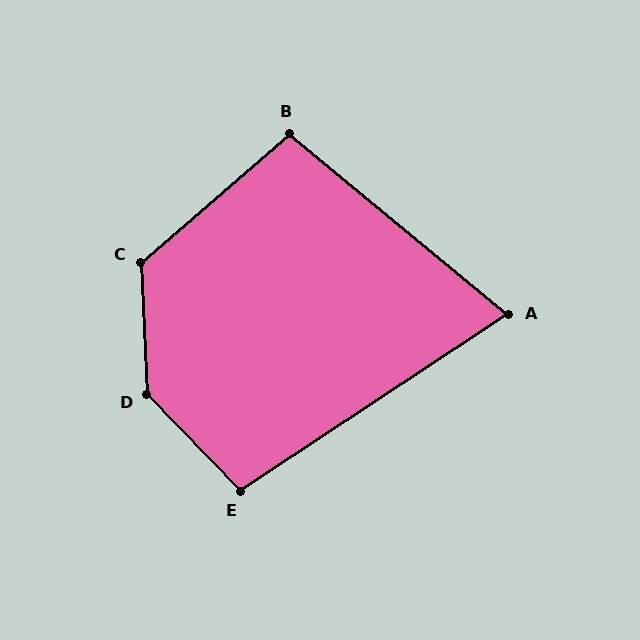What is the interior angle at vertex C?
Approximately 128 degrees (obtuse).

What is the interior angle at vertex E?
Approximately 101 degrees (obtuse).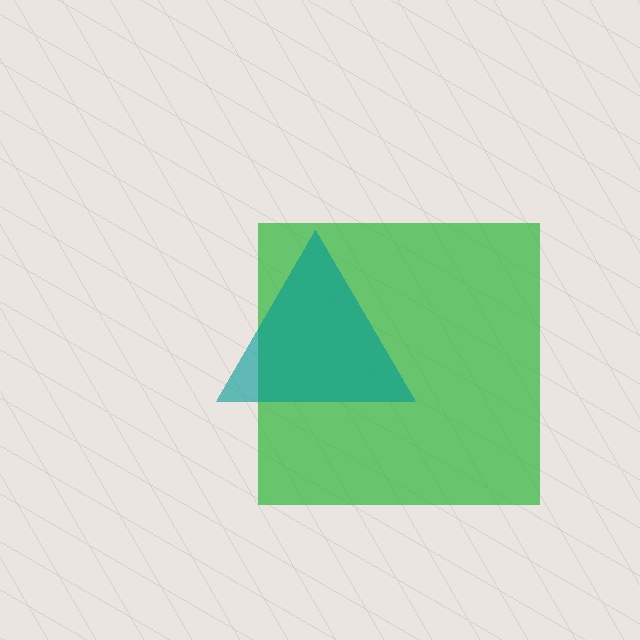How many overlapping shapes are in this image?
There are 2 overlapping shapes in the image.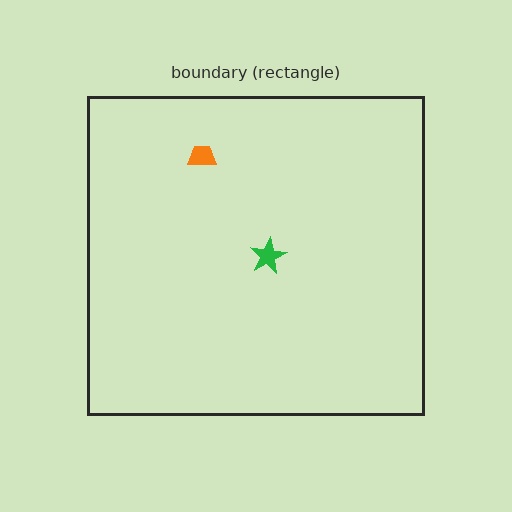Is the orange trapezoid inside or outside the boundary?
Inside.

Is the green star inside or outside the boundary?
Inside.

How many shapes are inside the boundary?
2 inside, 0 outside.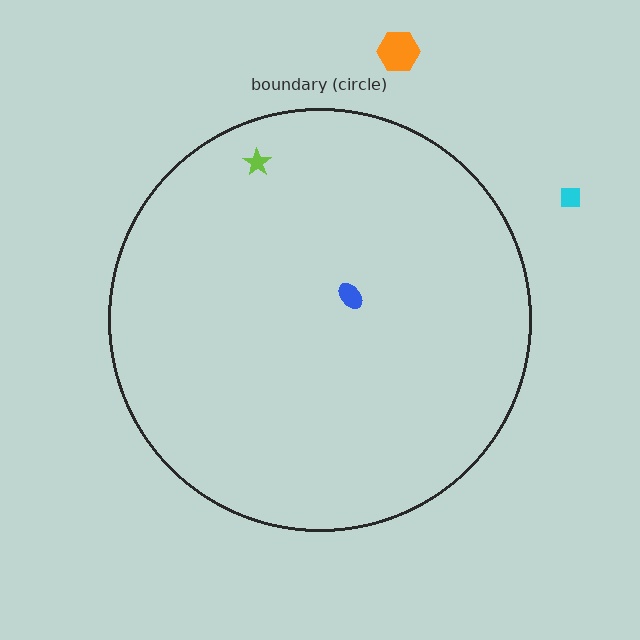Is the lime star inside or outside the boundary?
Inside.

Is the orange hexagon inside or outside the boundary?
Outside.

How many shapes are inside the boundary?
2 inside, 2 outside.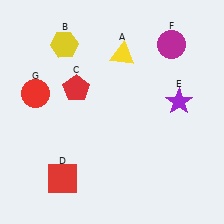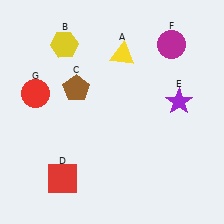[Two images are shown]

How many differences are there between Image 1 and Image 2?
There is 1 difference between the two images.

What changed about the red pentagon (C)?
In Image 1, C is red. In Image 2, it changed to brown.